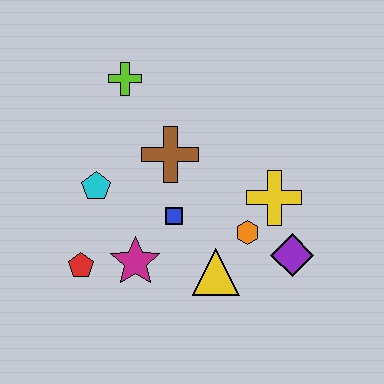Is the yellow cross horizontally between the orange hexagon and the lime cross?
No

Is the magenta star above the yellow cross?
No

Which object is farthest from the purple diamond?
The lime cross is farthest from the purple diamond.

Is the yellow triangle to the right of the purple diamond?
No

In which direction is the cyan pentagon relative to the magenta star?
The cyan pentagon is above the magenta star.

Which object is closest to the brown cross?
The blue square is closest to the brown cross.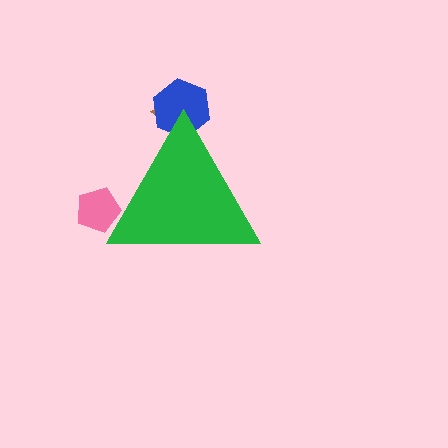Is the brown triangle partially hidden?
Yes, the brown triangle is partially hidden behind the green triangle.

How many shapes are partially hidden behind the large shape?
3 shapes are partially hidden.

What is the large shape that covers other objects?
A green triangle.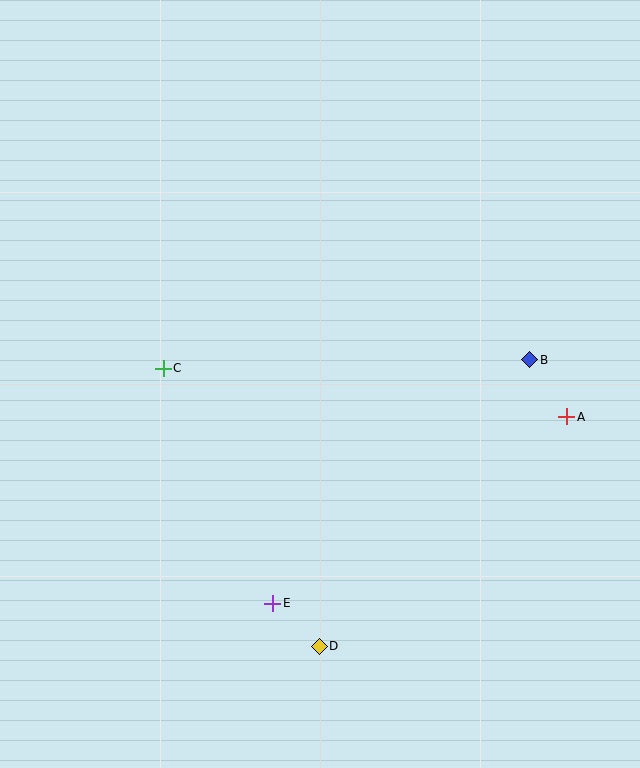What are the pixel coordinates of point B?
Point B is at (530, 360).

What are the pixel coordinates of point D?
Point D is at (319, 646).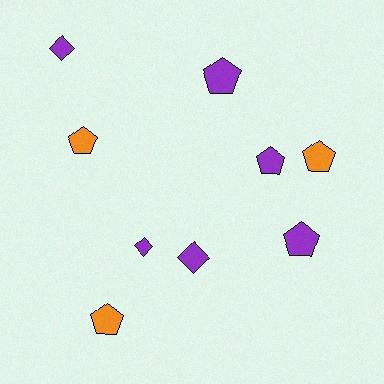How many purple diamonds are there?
There are 3 purple diamonds.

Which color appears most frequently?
Purple, with 6 objects.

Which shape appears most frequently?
Pentagon, with 6 objects.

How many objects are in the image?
There are 9 objects.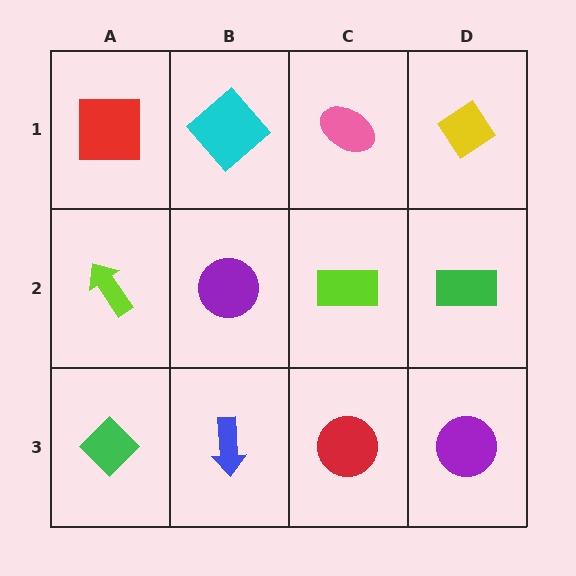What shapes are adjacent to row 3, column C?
A lime rectangle (row 2, column C), a blue arrow (row 3, column B), a purple circle (row 3, column D).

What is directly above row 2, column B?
A cyan diamond.